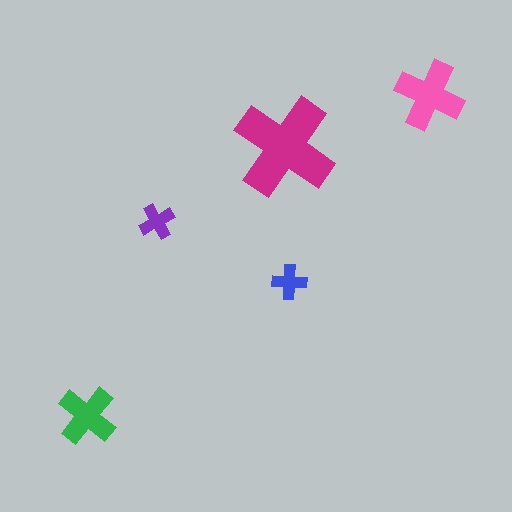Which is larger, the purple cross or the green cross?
The green one.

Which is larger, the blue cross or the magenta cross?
The magenta one.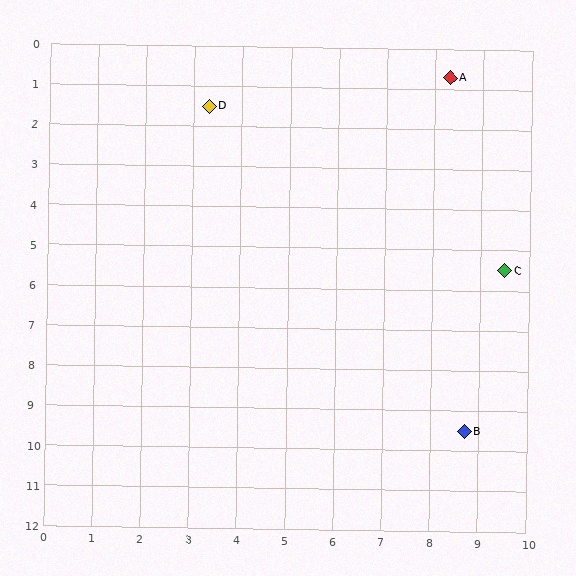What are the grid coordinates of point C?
Point C is at approximately (9.5, 5.5).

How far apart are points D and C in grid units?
Points D and C are about 7.4 grid units apart.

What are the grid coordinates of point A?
Point A is at approximately (8.3, 0.7).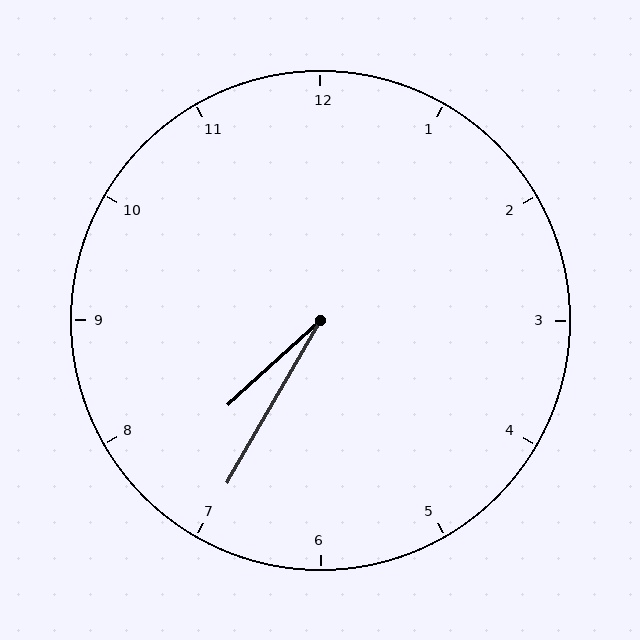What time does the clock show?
7:35.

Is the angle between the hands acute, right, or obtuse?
It is acute.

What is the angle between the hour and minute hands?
Approximately 18 degrees.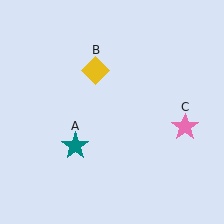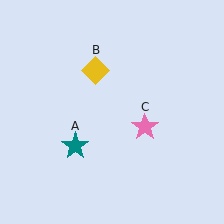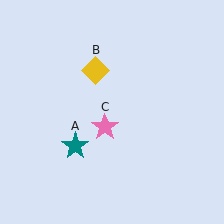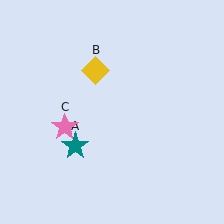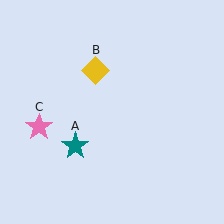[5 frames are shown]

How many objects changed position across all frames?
1 object changed position: pink star (object C).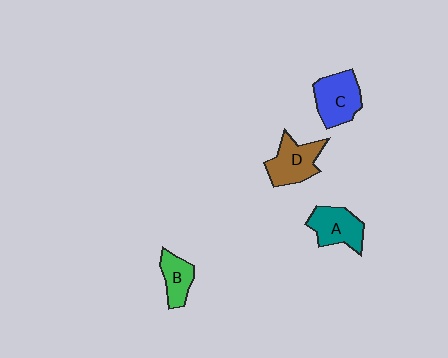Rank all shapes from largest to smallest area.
From largest to smallest: C (blue), D (brown), A (teal), B (green).